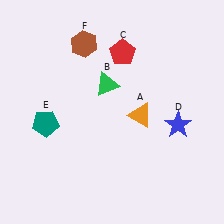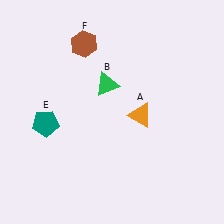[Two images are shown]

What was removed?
The blue star (D), the red pentagon (C) were removed in Image 2.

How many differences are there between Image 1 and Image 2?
There are 2 differences between the two images.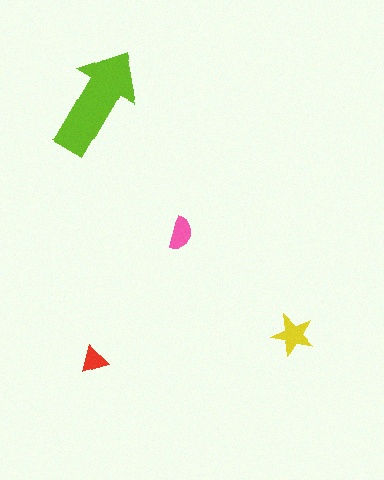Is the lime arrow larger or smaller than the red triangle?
Larger.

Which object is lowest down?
The red triangle is bottommost.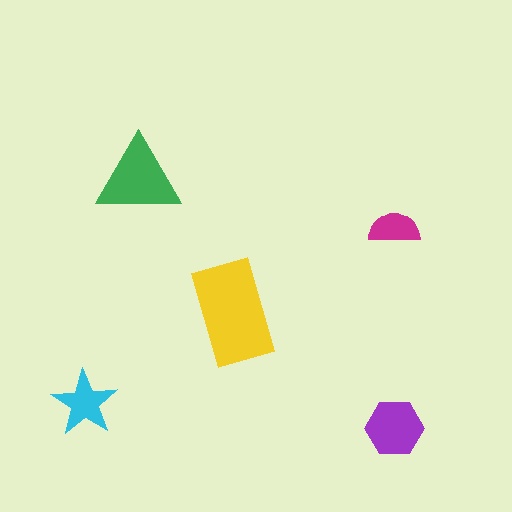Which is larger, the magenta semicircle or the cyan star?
The cyan star.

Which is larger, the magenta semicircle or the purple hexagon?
The purple hexagon.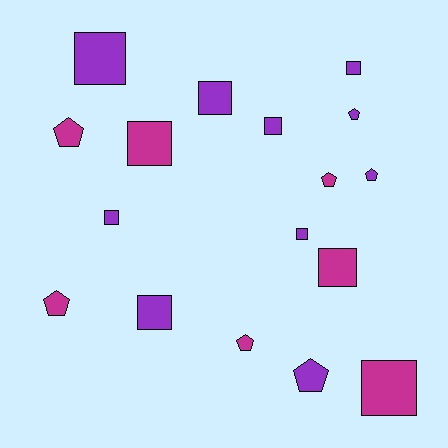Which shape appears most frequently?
Square, with 10 objects.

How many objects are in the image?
There are 17 objects.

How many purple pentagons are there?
There are 3 purple pentagons.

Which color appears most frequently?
Purple, with 10 objects.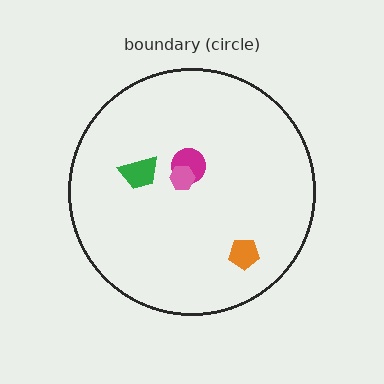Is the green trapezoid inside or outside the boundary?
Inside.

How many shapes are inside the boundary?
4 inside, 0 outside.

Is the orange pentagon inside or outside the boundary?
Inside.